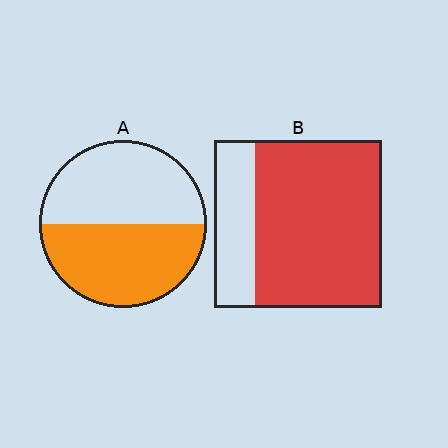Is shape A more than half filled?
Roughly half.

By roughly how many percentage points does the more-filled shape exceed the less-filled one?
By roughly 25 percentage points (B over A).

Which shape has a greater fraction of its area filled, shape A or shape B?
Shape B.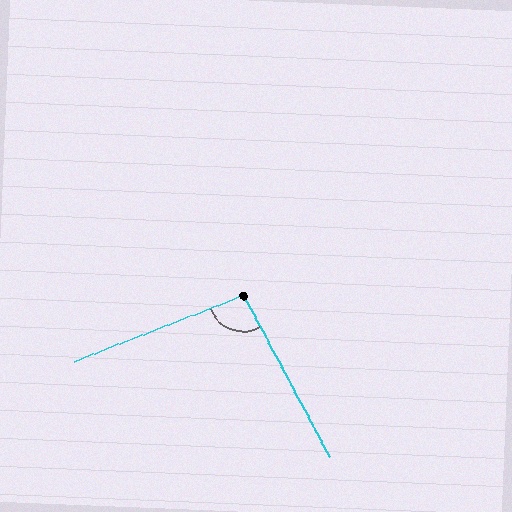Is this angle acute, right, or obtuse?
It is obtuse.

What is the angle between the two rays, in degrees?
Approximately 97 degrees.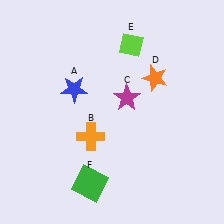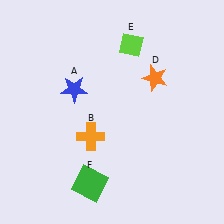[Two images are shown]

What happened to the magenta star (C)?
The magenta star (C) was removed in Image 2. It was in the top-right area of Image 1.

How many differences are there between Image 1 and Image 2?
There is 1 difference between the two images.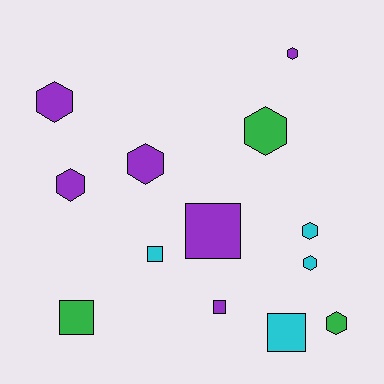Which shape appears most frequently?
Hexagon, with 8 objects.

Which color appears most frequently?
Purple, with 6 objects.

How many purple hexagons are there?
There are 4 purple hexagons.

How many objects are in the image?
There are 13 objects.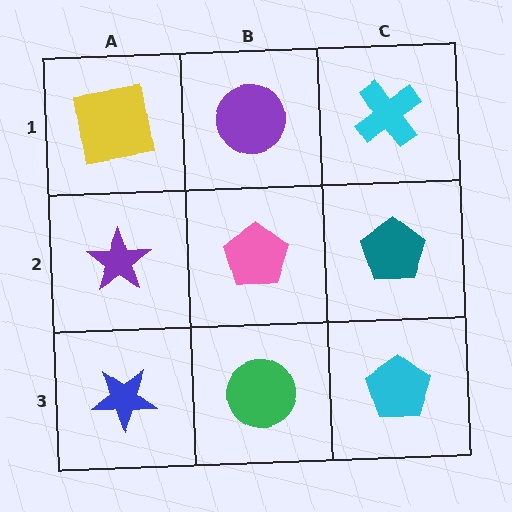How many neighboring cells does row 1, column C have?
2.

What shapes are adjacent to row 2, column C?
A cyan cross (row 1, column C), a cyan pentagon (row 3, column C), a pink pentagon (row 2, column B).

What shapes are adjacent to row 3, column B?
A pink pentagon (row 2, column B), a blue star (row 3, column A), a cyan pentagon (row 3, column C).